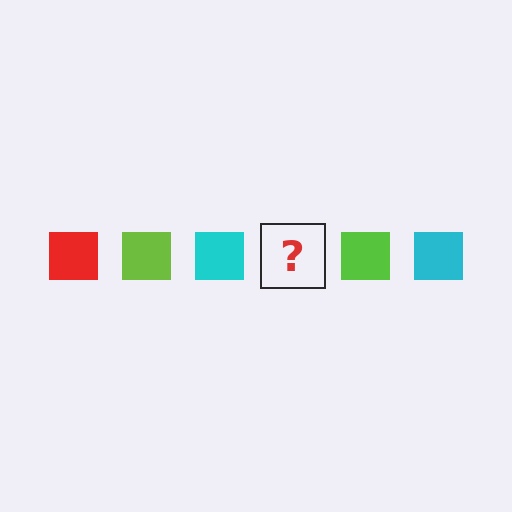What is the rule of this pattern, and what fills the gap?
The rule is that the pattern cycles through red, lime, cyan squares. The gap should be filled with a red square.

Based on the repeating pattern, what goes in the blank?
The blank should be a red square.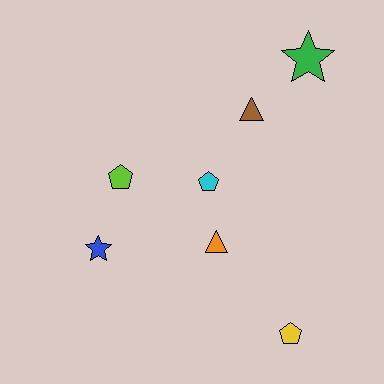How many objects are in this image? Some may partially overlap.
There are 7 objects.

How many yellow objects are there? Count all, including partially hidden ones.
There is 1 yellow object.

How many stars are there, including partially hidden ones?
There are 2 stars.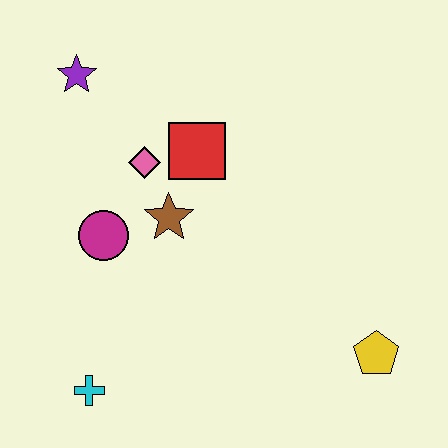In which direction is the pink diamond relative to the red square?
The pink diamond is to the left of the red square.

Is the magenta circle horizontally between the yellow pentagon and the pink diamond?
No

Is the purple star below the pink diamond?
No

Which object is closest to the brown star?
The pink diamond is closest to the brown star.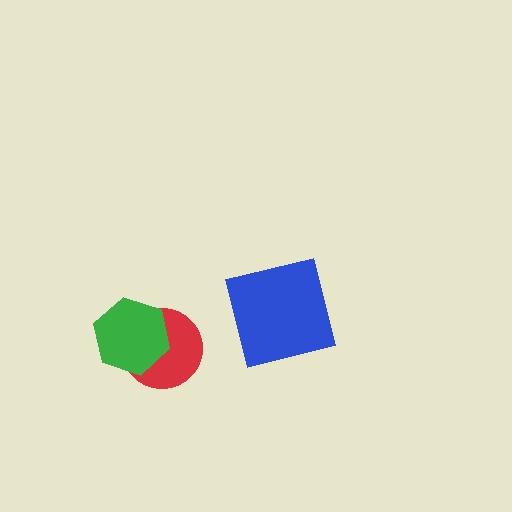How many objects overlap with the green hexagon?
1 object overlaps with the green hexagon.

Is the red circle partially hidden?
Yes, it is partially covered by another shape.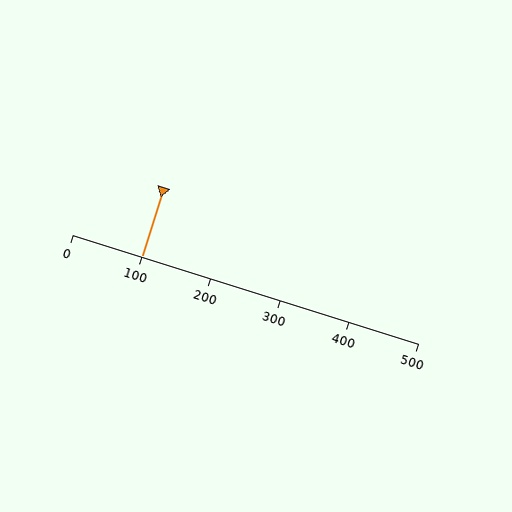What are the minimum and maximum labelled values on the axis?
The axis runs from 0 to 500.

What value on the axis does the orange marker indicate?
The marker indicates approximately 100.